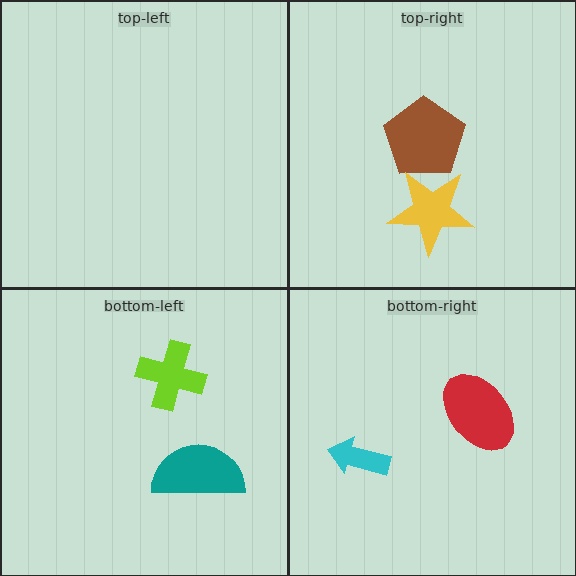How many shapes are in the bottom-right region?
2.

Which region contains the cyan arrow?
The bottom-right region.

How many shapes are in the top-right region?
2.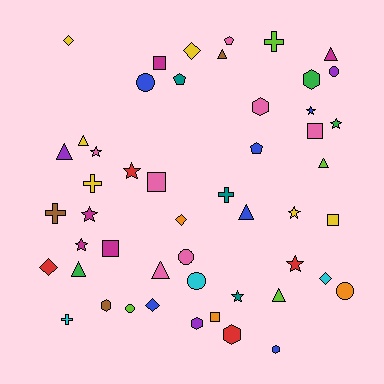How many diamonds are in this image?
There are 6 diamonds.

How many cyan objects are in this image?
There are 3 cyan objects.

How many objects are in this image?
There are 50 objects.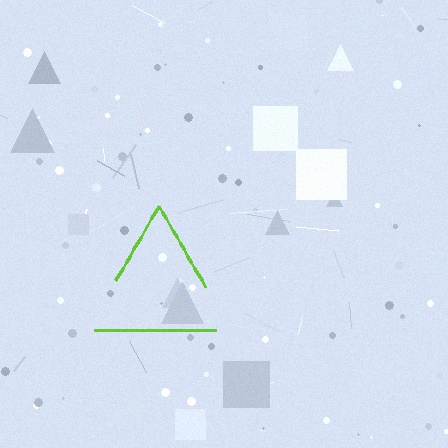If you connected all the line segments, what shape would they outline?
They would outline a triangle.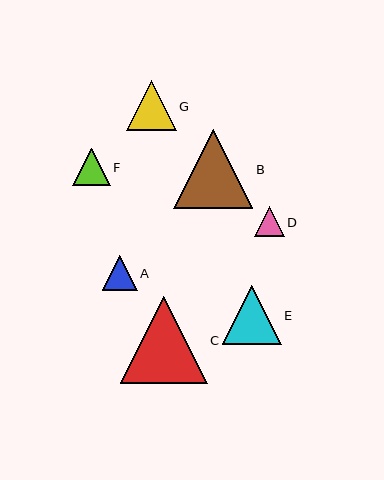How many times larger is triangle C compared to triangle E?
Triangle C is approximately 1.5 times the size of triangle E.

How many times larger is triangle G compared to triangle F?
Triangle G is approximately 1.3 times the size of triangle F.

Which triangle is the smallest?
Triangle D is the smallest with a size of approximately 30 pixels.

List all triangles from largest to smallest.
From largest to smallest: C, B, E, G, F, A, D.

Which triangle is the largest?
Triangle C is the largest with a size of approximately 87 pixels.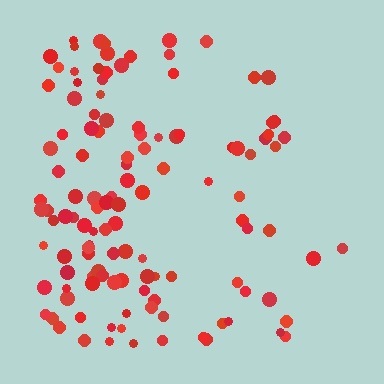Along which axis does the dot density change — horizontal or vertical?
Horizontal.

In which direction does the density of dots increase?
From right to left, with the left side densest.